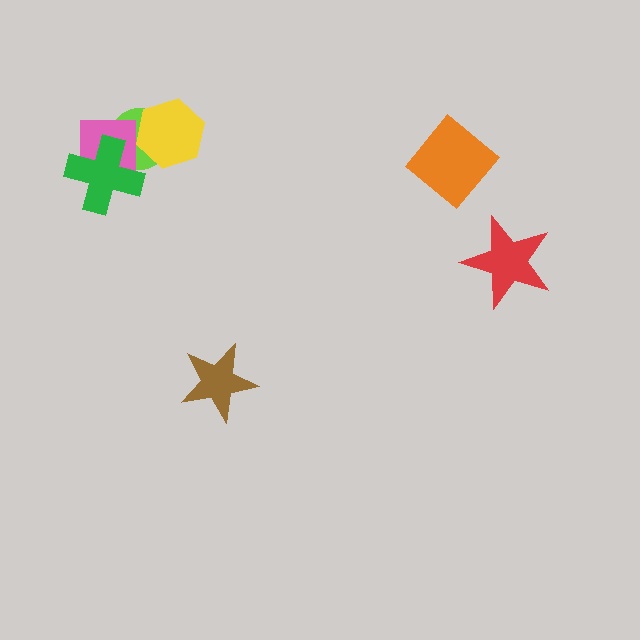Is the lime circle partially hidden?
Yes, it is partially covered by another shape.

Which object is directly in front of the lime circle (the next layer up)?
The pink square is directly in front of the lime circle.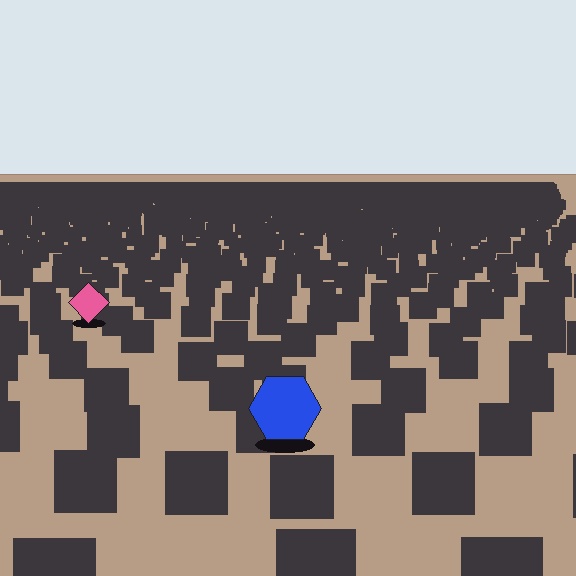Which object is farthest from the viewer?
The pink diamond is farthest from the viewer. It appears smaller and the ground texture around it is denser.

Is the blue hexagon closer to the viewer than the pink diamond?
Yes. The blue hexagon is closer — you can tell from the texture gradient: the ground texture is coarser near it.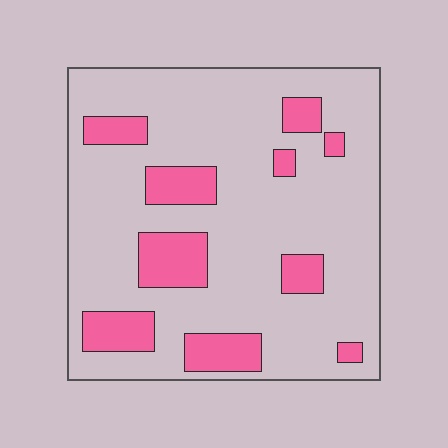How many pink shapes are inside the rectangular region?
10.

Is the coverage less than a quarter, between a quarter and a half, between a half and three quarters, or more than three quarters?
Less than a quarter.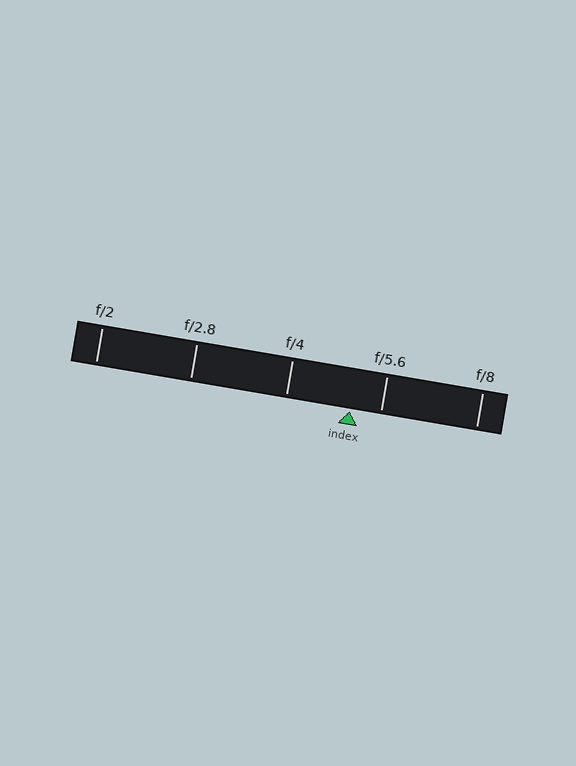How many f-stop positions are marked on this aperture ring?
There are 5 f-stop positions marked.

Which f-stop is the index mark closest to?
The index mark is closest to f/5.6.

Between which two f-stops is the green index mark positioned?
The index mark is between f/4 and f/5.6.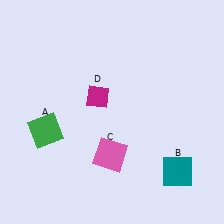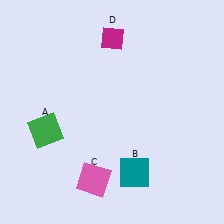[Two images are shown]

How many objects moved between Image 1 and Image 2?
3 objects moved between the two images.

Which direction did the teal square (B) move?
The teal square (B) moved left.